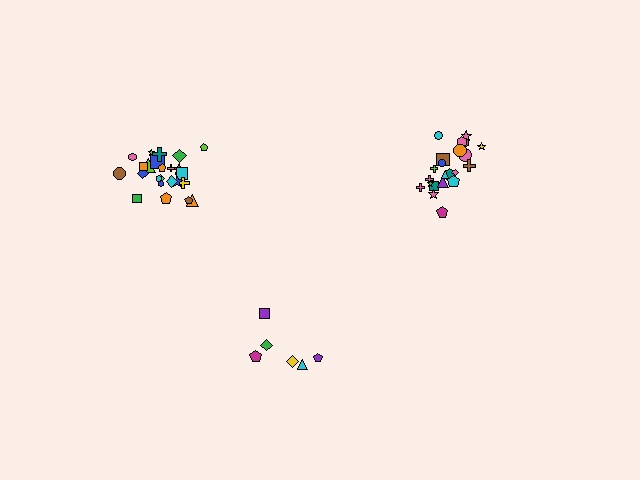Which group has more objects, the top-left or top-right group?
The top-left group.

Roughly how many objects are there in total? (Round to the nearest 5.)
Roughly 55 objects in total.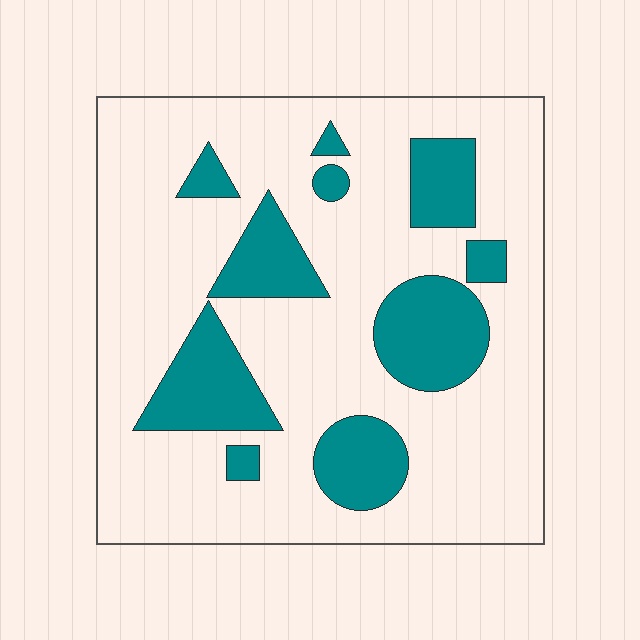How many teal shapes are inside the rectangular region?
10.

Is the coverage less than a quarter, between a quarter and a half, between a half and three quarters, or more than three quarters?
Less than a quarter.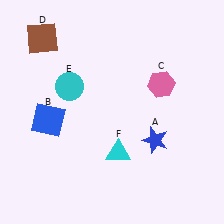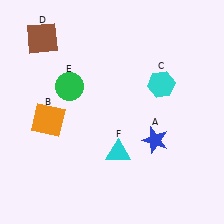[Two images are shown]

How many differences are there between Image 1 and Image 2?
There are 3 differences between the two images.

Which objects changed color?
B changed from blue to orange. C changed from pink to cyan. E changed from cyan to green.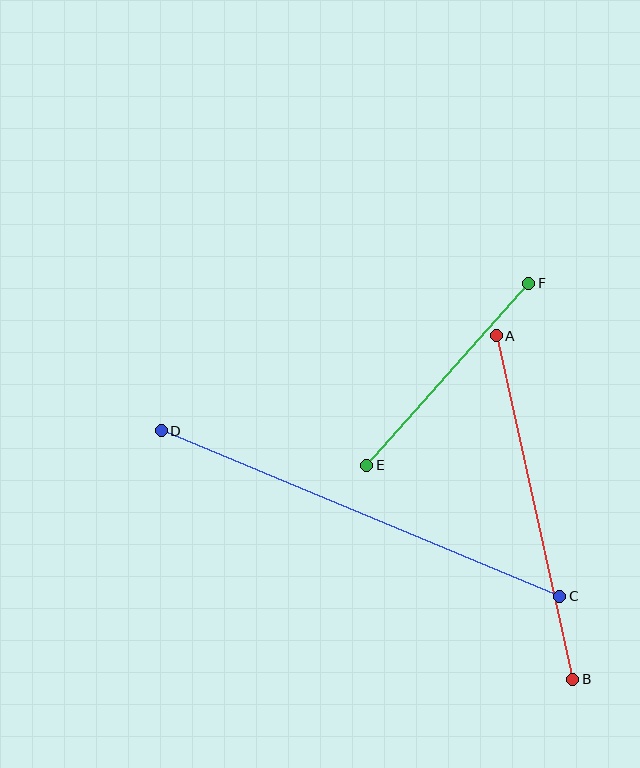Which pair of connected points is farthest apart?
Points C and D are farthest apart.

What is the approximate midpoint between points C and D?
The midpoint is at approximately (361, 514) pixels.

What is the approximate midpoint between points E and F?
The midpoint is at approximately (448, 374) pixels.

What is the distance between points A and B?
The distance is approximately 352 pixels.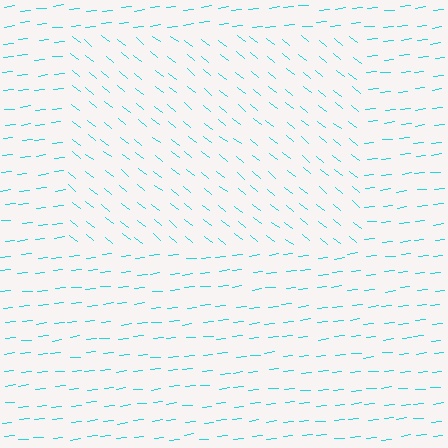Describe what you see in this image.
The image is filled with small cyan line segments. A rectangle region in the image has lines oriented differently from the surrounding lines, creating a visible texture boundary.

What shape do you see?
I see a rectangle.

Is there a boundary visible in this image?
Yes, there is a texture boundary formed by a change in line orientation.